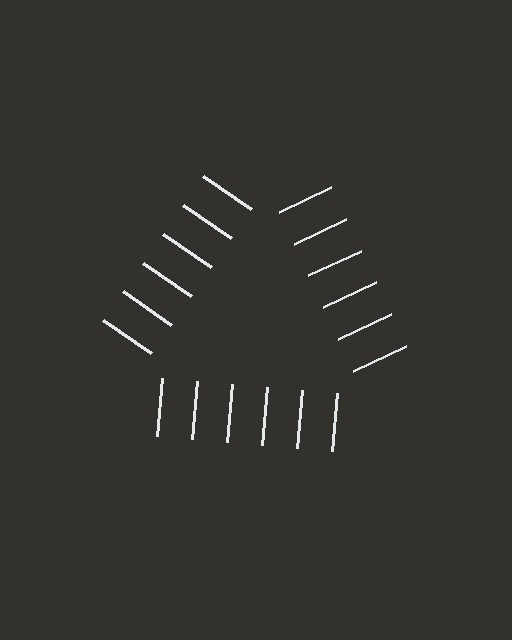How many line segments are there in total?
18 — 6 along each of the 3 edges.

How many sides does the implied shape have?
3 sides — the line-ends trace a triangle.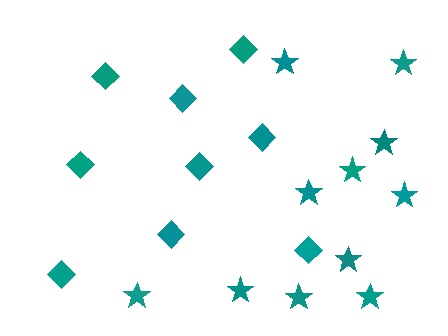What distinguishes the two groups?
There are 2 groups: one group of diamonds (9) and one group of stars (11).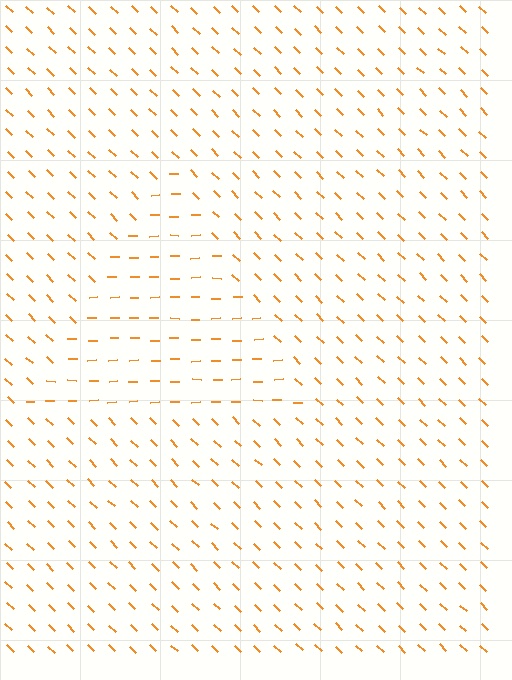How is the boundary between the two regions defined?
The boundary is defined purely by a change in line orientation (approximately 45 degrees difference). All lines are the same color and thickness.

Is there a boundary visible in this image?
Yes, there is a texture boundary formed by a change in line orientation.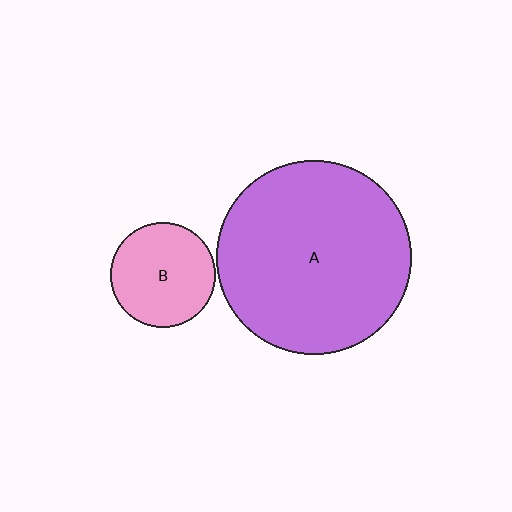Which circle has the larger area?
Circle A (purple).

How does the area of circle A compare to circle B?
Approximately 3.4 times.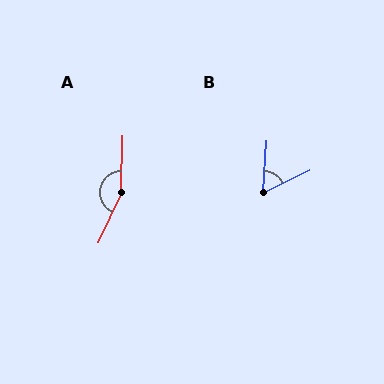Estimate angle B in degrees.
Approximately 60 degrees.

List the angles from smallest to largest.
B (60°), A (157°).